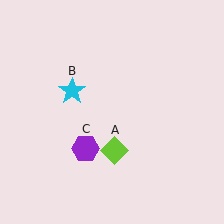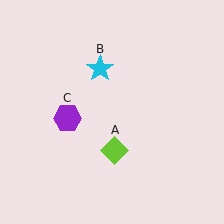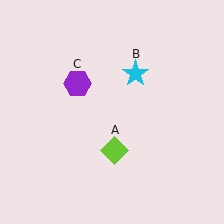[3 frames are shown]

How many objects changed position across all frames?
2 objects changed position: cyan star (object B), purple hexagon (object C).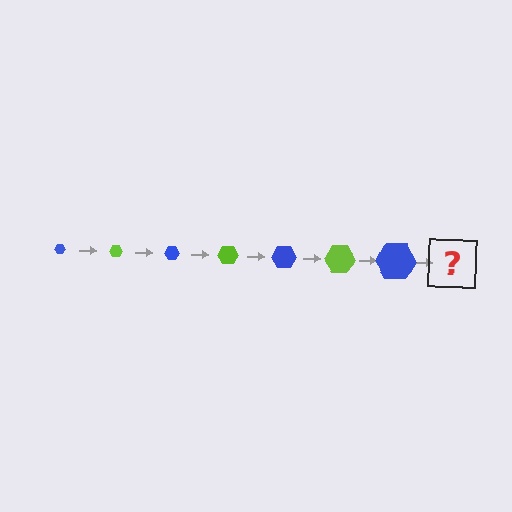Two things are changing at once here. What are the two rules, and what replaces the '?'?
The two rules are that the hexagon grows larger each step and the color cycles through blue and lime. The '?' should be a lime hexagon, larger than the previous one.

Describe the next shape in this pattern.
It should be a lime hexagon, larger than the previous one.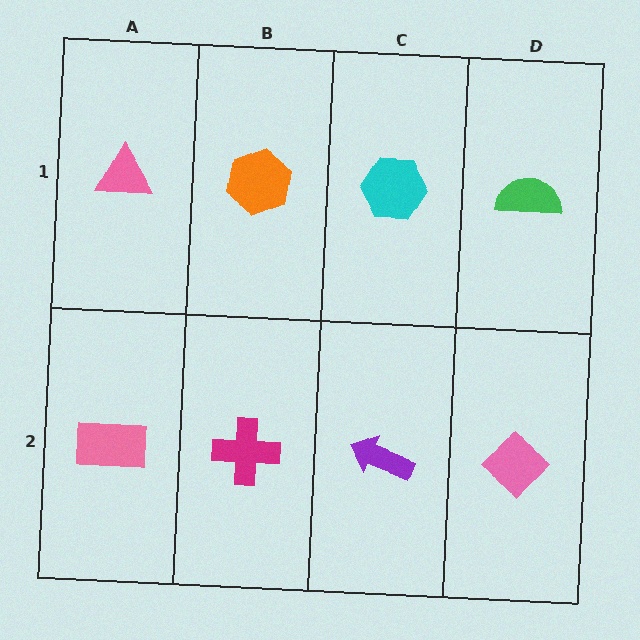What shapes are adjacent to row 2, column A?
A pink triangle (row 1, column A), a magenta cross (row 2, column B).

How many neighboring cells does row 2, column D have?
2.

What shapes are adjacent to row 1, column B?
A magenta cross (row 2, column B), a pink triangle (row 1, column A), a cyan hexagon (row 1, column C).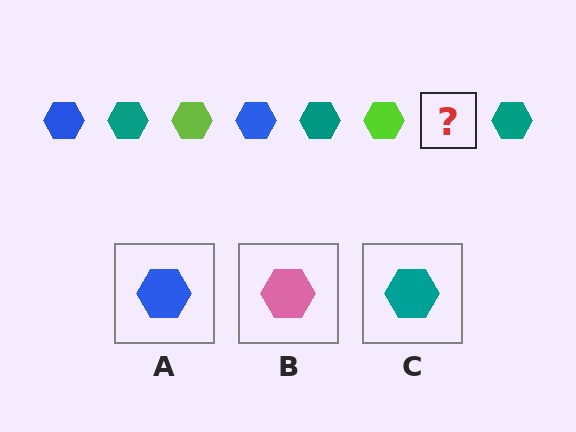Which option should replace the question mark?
Option A.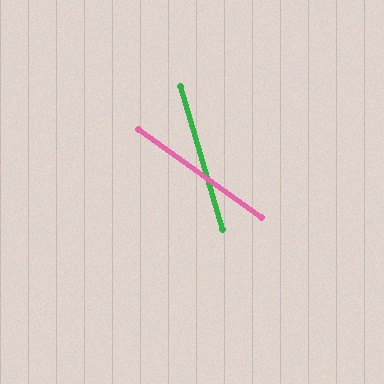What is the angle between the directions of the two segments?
Approximately 38 degrees.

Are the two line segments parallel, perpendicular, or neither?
Neither parallel nor perpendicular — they differ by about 38°.